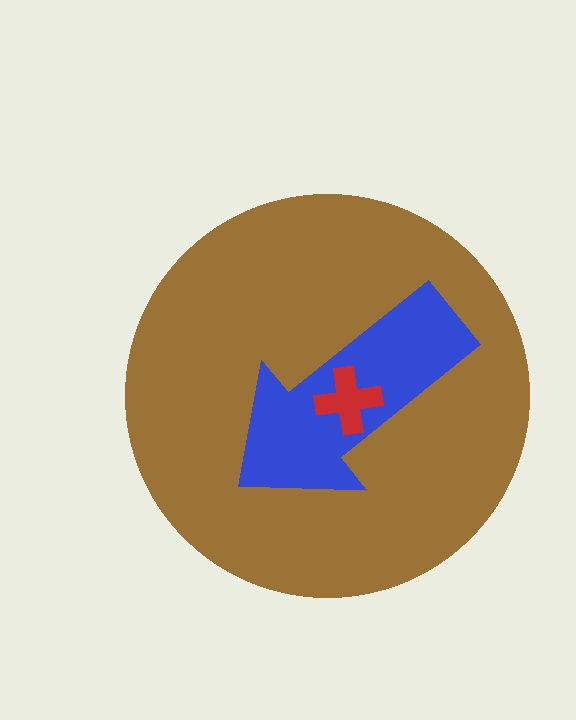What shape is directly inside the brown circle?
The blue arrow.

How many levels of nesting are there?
3.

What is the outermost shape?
The brown circle.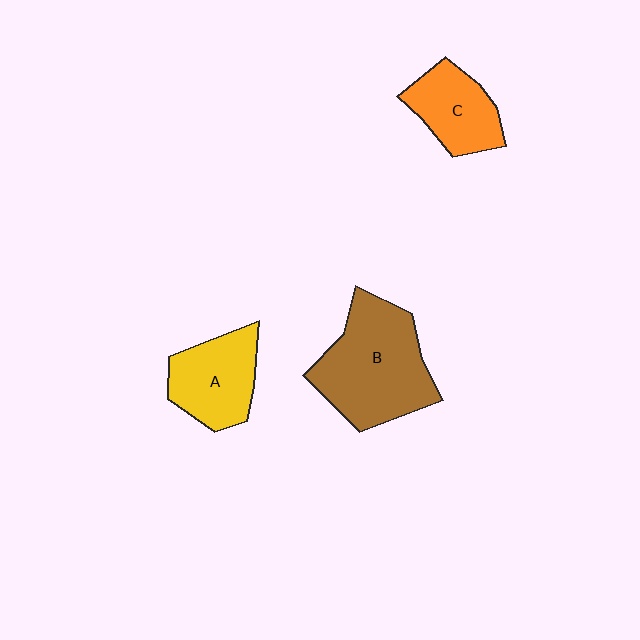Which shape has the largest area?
Shape B (brown).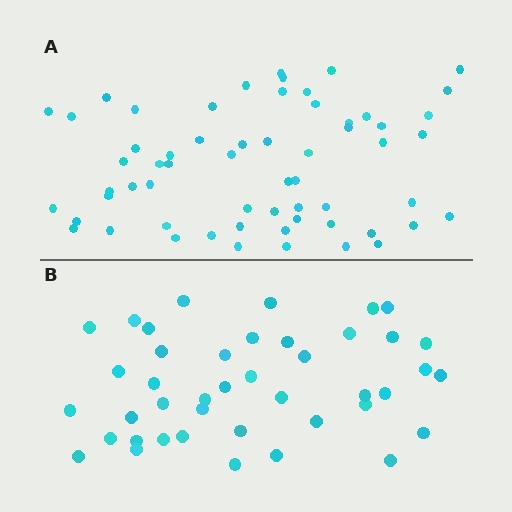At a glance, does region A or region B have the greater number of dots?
Region A (the top region) has more dots.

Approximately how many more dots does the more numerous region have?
Region A has approximately 20 more dots than region B.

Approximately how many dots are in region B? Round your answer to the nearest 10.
About 40 dots. (The exact count is 42, which rounds to 40.)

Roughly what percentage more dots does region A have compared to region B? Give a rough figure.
About 45% more.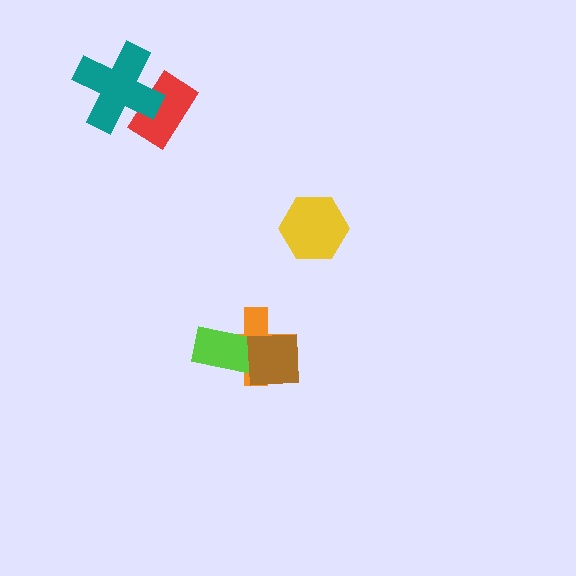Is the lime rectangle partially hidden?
Yes, it is partially covered by another shape.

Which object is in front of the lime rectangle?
The brown square is in front of the lime rectangle.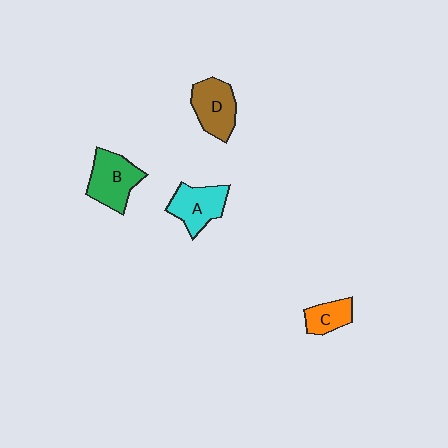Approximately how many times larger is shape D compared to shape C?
Approximately 1.6 times.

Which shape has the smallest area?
Shape C (orange).